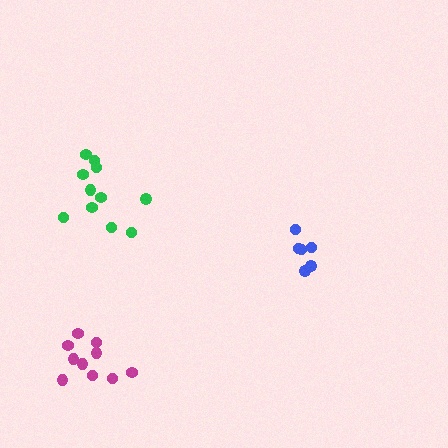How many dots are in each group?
Group 1: 11 dots, Group 2: 6 dots, Group 3: 10 dots (27 total).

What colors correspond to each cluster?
The clusters are colored: green, blue, magenta.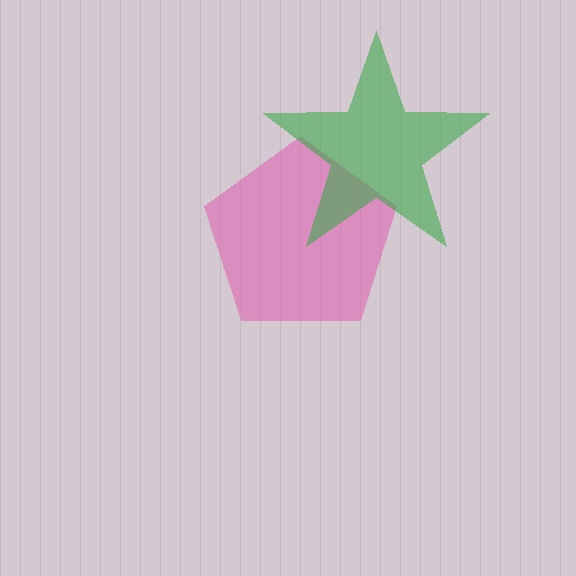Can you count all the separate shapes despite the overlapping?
Yes, there are 2 separate shapes.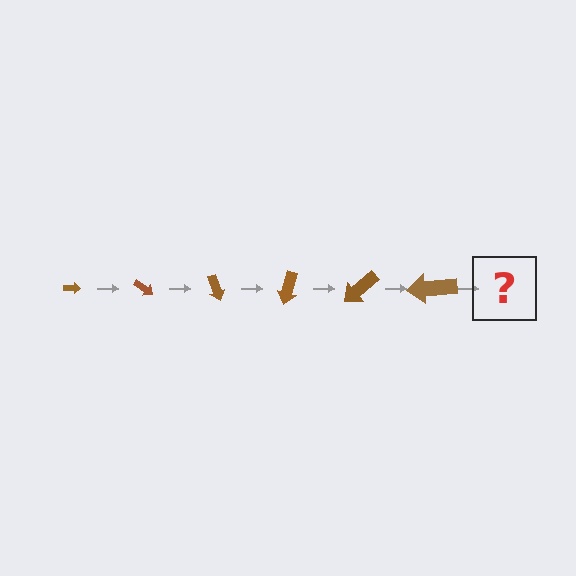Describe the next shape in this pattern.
It should be an arrow, larger than the previous one and rotated 210 degrees from the start.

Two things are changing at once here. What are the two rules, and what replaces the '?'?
The two rules are that the arrow grows larger each step and it rotates 35 degrees each step. The '?' should be an arrow, larger than the previous one and rotated 210 degrees from the start.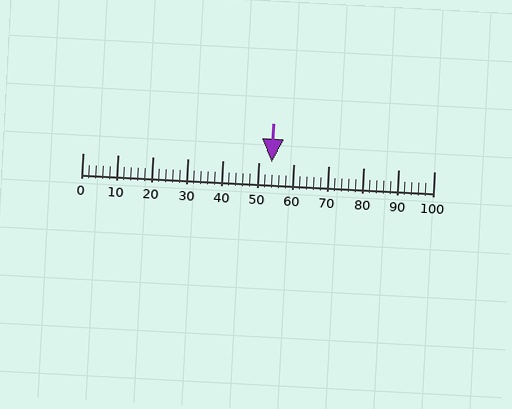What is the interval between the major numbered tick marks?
The major tick marks are spaced 10 units apart.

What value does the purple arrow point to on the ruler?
The purple arrow points to approximately 54.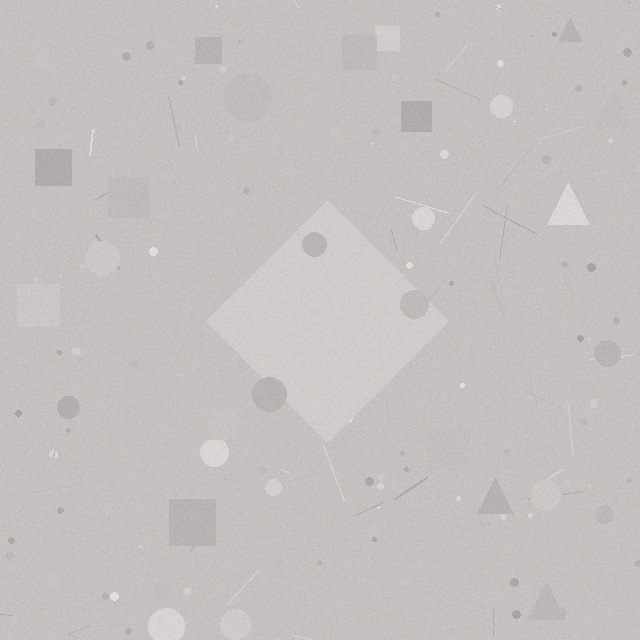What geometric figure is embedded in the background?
A diamond is embedded in the background.